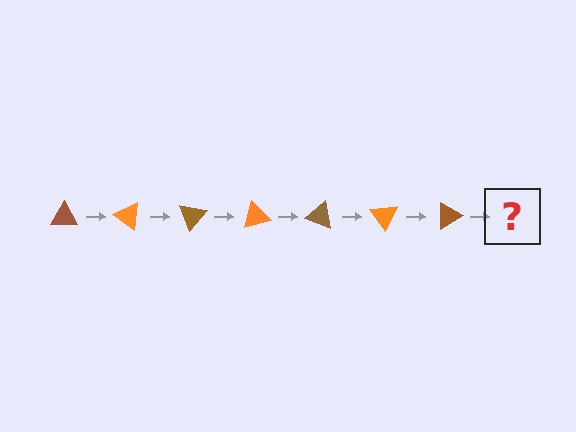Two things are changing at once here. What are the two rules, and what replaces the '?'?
The two rules are that it rotates 35 degrees each step and the color cycles through brown and orange. The '?' should be an orange triangle, rotated 245 degrees from the start.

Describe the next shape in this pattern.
It should be an orange triangle, rotated 245 degrees from the start.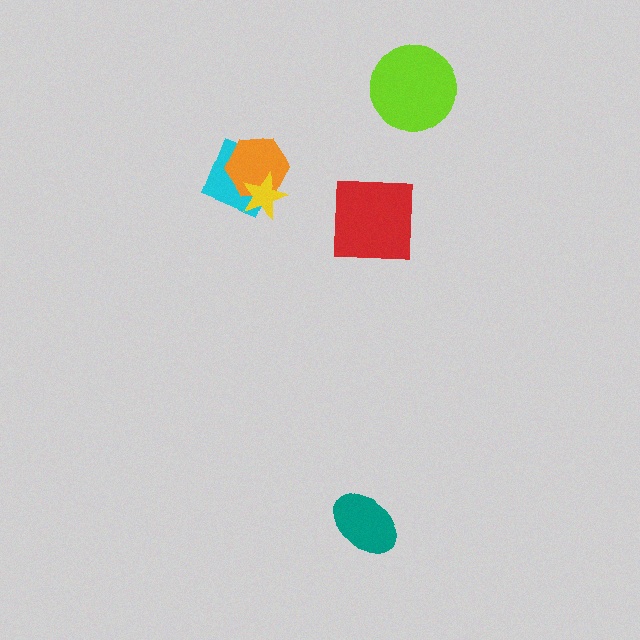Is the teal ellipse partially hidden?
No, no other shape covers it.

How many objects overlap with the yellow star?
2 objects overlap with the yellow star.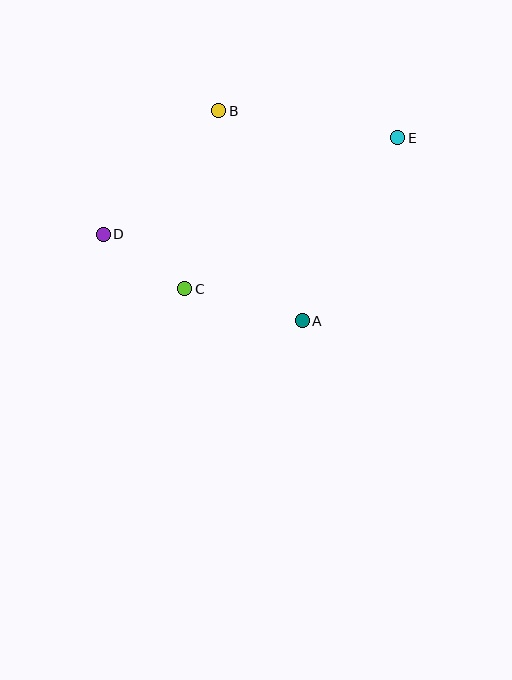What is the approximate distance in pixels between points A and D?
The distance between A and D is approximately 217 pixels.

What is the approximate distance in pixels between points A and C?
The distance between A and C is approximately 122 pixels.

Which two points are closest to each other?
Points C and D are closest to each other.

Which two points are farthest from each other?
Points D and E are farthest from each other.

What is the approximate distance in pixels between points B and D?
The distance between B and D is approximately 169 pixels.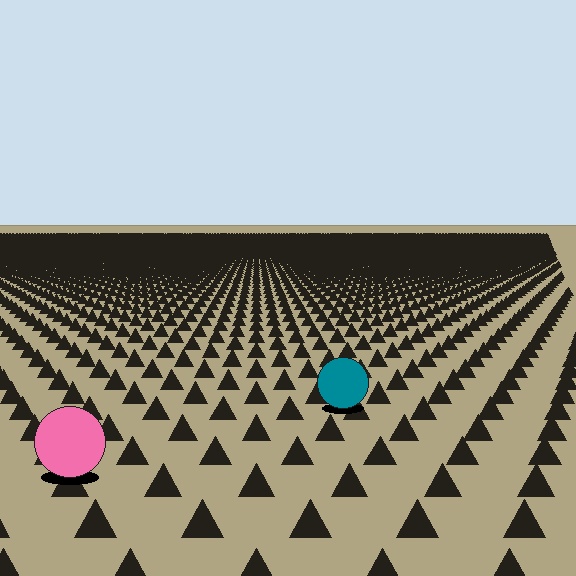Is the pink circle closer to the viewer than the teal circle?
Yes. The pink circle is closer — you can tell from the texture gradient: the ground texture is coarser near it.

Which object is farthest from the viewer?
The teal circle is farthest from the viewer. It appears smaller and the ground texture around it is denser.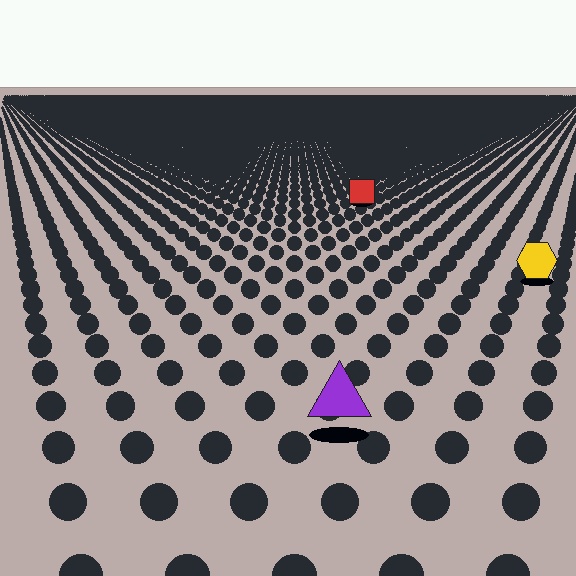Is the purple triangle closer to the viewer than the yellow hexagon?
Yes. The purple triangle is closer — you can tell from the texture gradient: the ground texture is coarser near it.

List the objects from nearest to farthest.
From nearest to farthest: the purple triangle, the yellow hexagon, the red square.